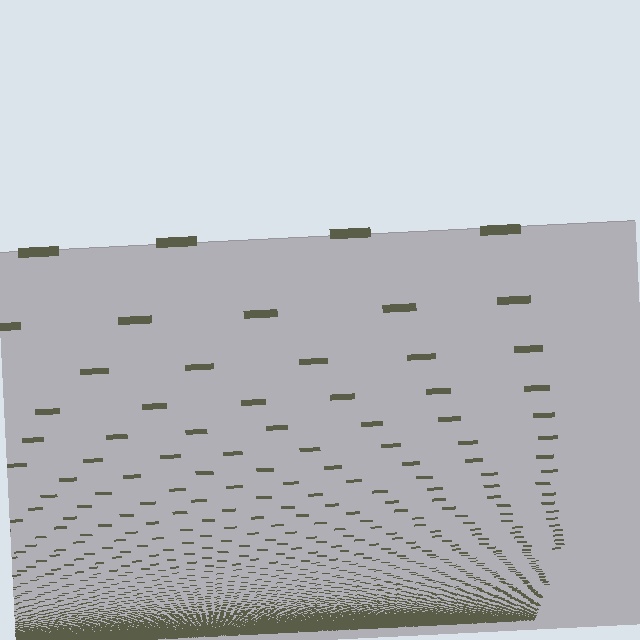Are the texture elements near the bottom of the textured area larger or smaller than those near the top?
Smaller. The gradient is inverted — elements near the bottom are smaller and denser.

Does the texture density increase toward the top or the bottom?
Density increases toward the bottom.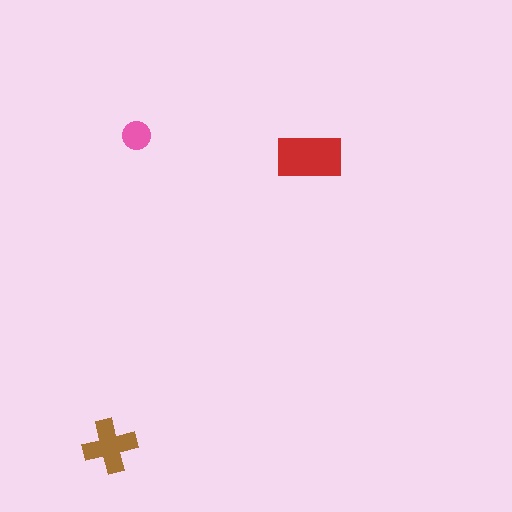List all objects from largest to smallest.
The red rectangle, the brown cross, the pink circle.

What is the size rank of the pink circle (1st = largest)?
3rd.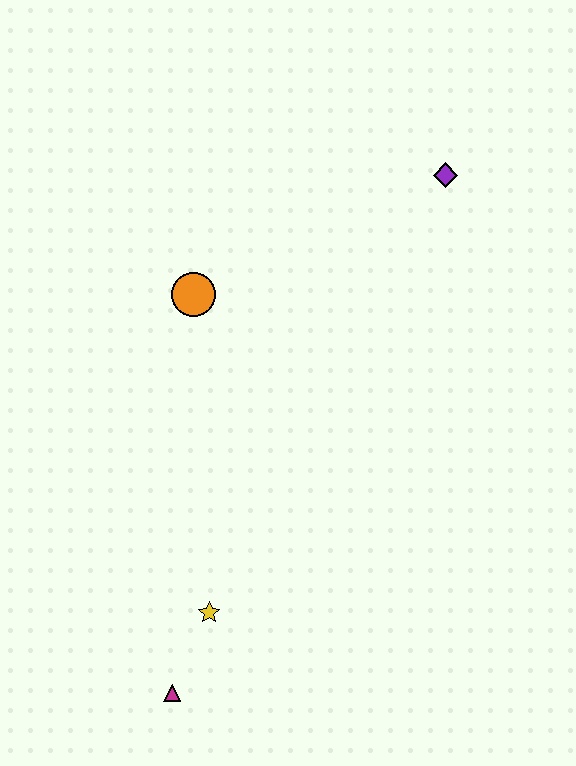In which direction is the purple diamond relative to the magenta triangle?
The purple diamond is above the magenta triangle.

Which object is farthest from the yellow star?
The purple diamond is farthest from the yellow star.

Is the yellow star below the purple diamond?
Yes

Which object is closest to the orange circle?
The purple diamond is closest to the orange circle.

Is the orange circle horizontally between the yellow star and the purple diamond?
No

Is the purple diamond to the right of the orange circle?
Yes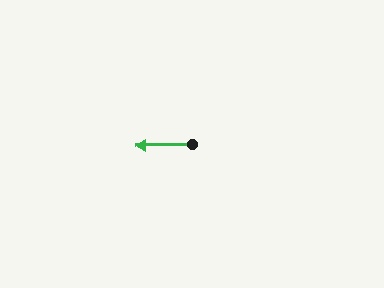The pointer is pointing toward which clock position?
Roughly 9 o'clock.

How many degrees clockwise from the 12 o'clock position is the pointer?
Approximately 268 degrees.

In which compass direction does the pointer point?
West.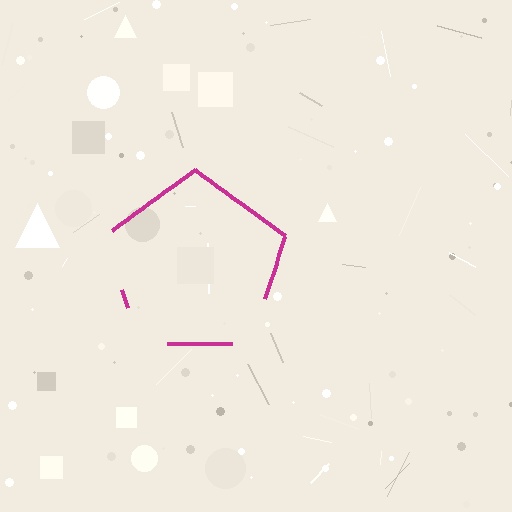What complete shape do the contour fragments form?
The contour fragments form a pentagon.